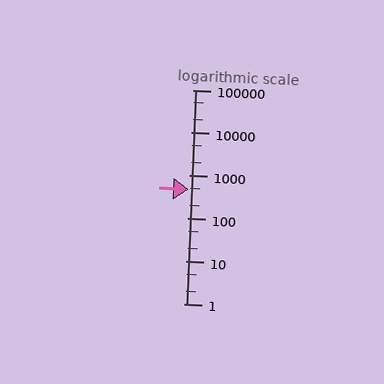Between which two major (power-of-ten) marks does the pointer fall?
The pointer is between 100 and 1000.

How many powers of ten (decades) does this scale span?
The scale spans 5 decades, from 1 to 100000.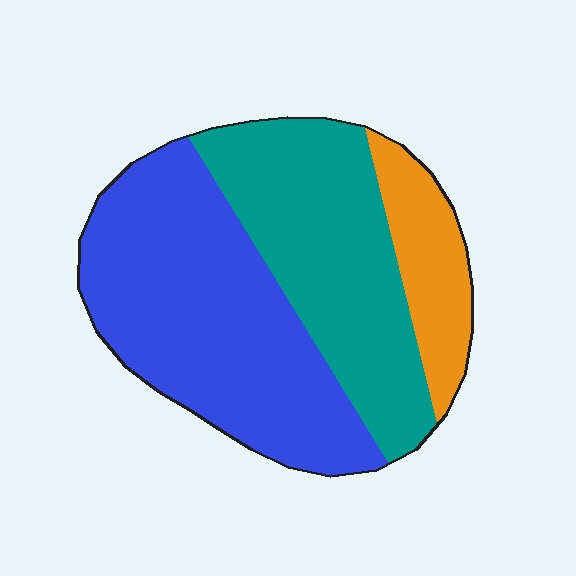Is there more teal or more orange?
Teal.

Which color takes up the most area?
Blue, at roughly 50%.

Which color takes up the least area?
Orange, at roughly 15%.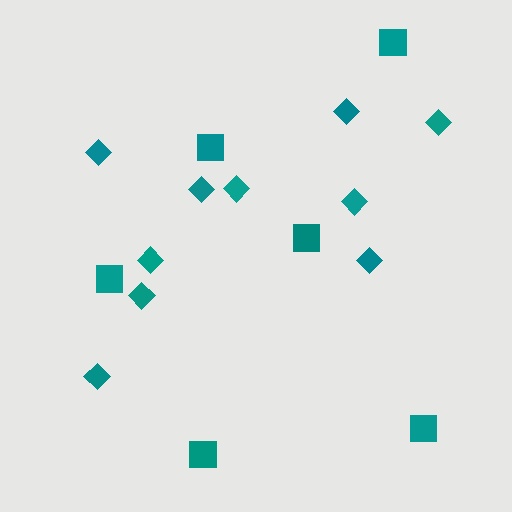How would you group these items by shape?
There are 2 groups: one group of diamonds (10) and one group of squares (6).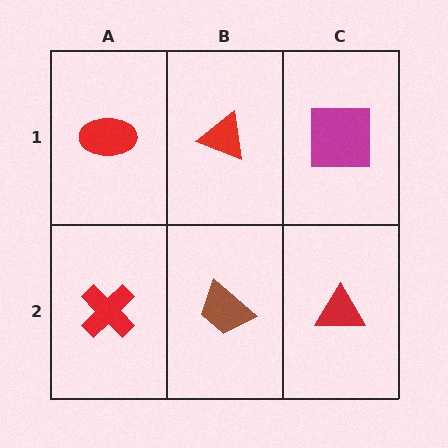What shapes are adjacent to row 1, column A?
A red cross (row 2, column A), a red triangle (row 1, column B).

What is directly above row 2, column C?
A magenta square.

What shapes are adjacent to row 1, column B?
A brown trapezoid (row 2, column B), a red ellipse (row 1, column A), a magenta square (row 1, column C).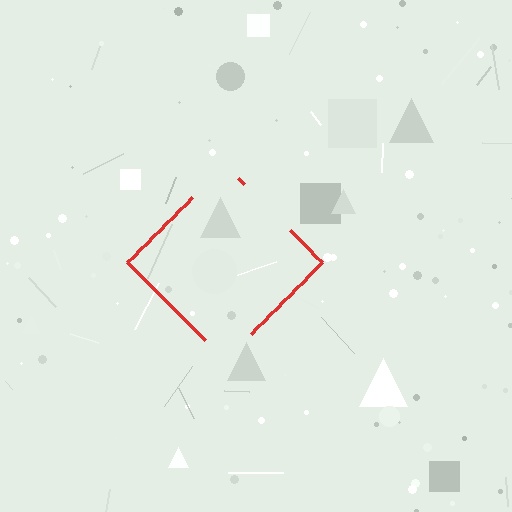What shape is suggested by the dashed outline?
The dashed outline suggests a diamond.